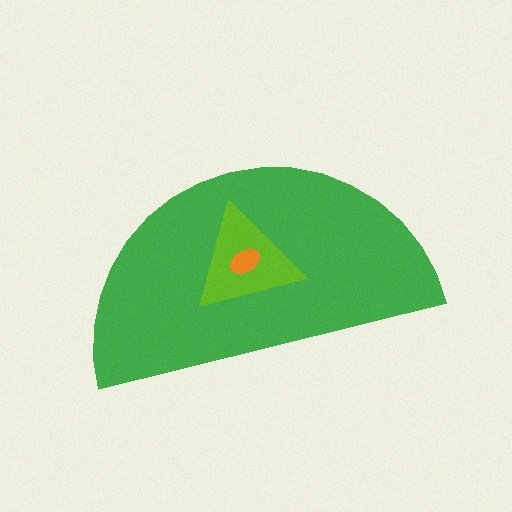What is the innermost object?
The orange ellipse.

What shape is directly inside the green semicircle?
The lime triangle.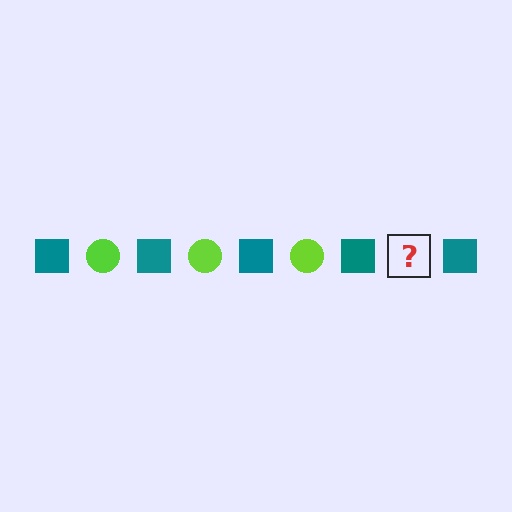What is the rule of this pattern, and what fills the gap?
The rule is that the pattern alternates between teal square and lime circle. The gap should be filled with a lime circle.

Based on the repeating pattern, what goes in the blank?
The blank should be a lime circle.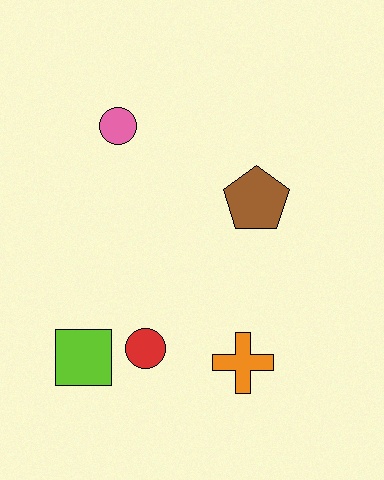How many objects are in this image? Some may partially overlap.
There are 5 objects.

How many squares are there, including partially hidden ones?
There is 1 square.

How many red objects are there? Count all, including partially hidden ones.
There is 1 red object.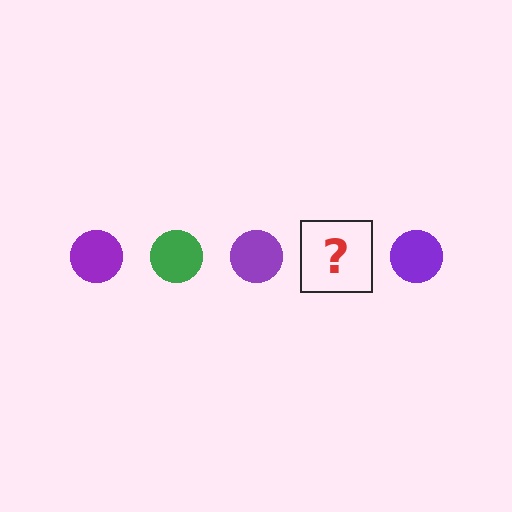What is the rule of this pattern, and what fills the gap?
The rule is that the pattern cycles through purple, green circles. The gap should be filled with a green circle.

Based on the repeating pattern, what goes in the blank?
The blank should be a green circle.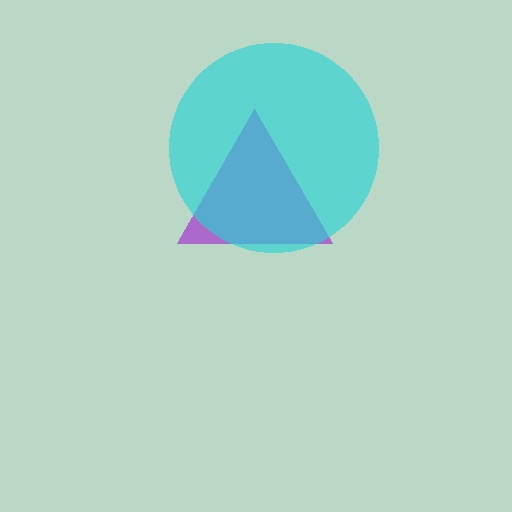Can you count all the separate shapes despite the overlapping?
Yes, there are 2 separate shapes.